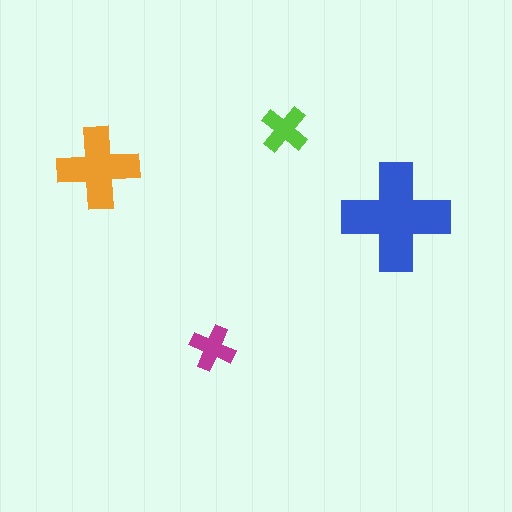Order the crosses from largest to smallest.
the blue one, the orange one, the lime one, the magenta one.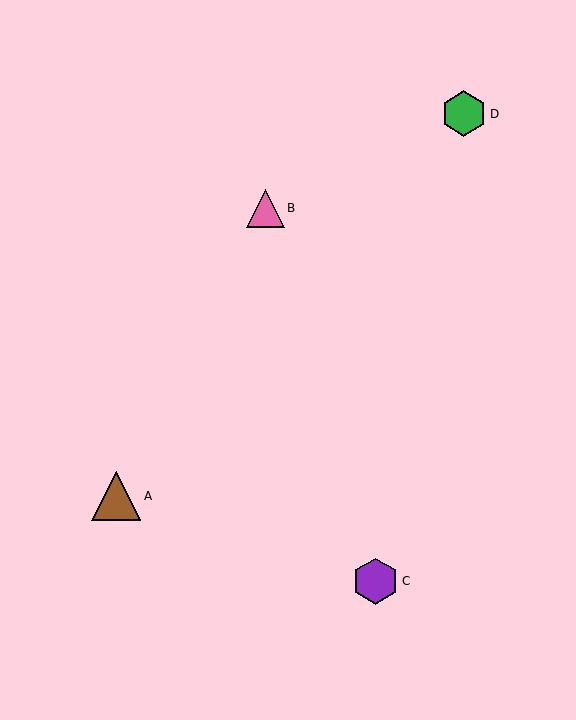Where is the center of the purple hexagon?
The center of the purple hexagon is at (376, 581).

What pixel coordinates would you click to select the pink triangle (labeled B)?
Click at (266, 208) to select the pink triangle B.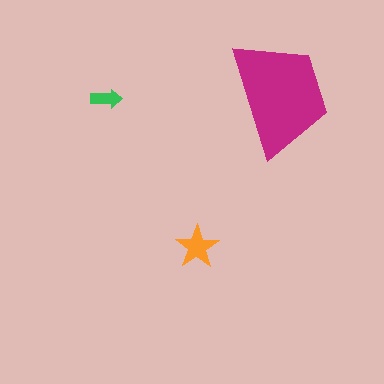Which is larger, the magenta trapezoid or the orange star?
The magenta trapezoid.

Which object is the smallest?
The green arrow.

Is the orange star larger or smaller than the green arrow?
Larger.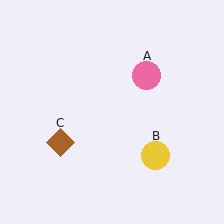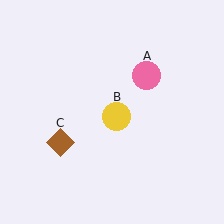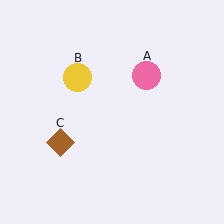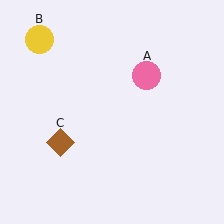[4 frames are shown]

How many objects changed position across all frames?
1 object changed position: yellow circle (object B).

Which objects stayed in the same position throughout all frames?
Pink circle (object A) and brown diamond (object C) remained stationary.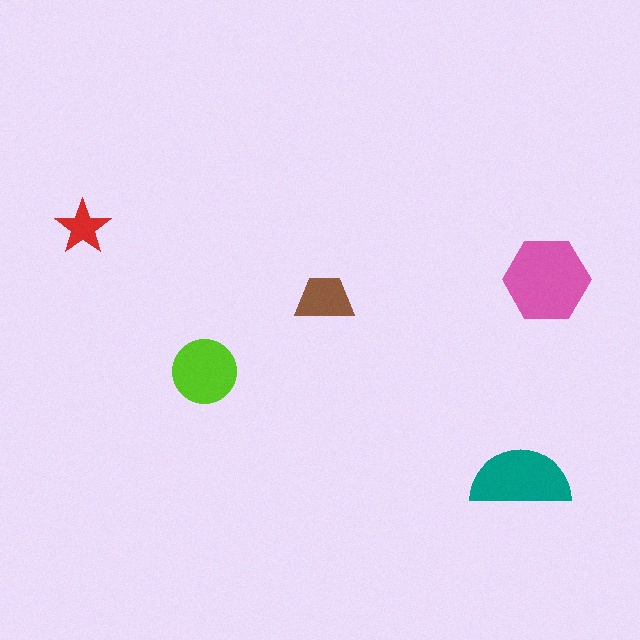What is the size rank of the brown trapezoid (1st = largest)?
4th.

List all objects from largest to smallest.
The pink hexagon, the teal semicircle, the lime circle, the brown trapezoid, the red star.